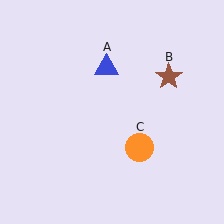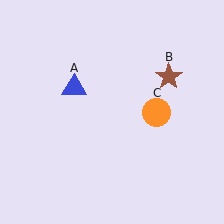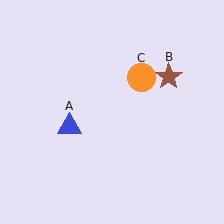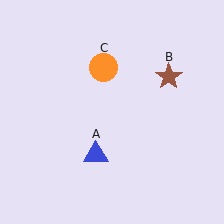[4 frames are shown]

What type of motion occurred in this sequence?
The blue triangle (object A), orange circle (object C) rotated counterclockwise around the center of the scene.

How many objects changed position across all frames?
2 objects changed position: blue triangle (object A), orange circle (object C).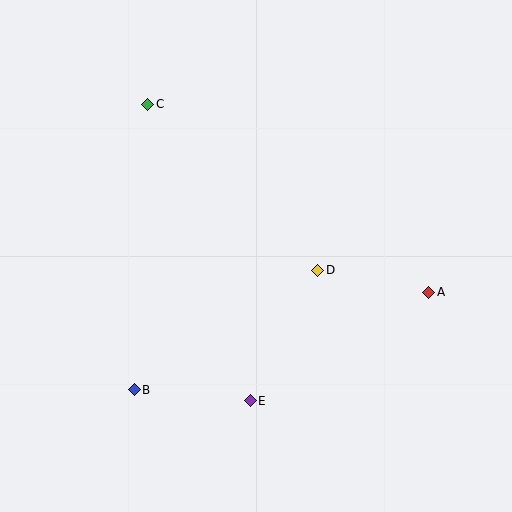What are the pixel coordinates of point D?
Point D is at (318, 270).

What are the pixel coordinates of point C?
Point C is at (148, 104).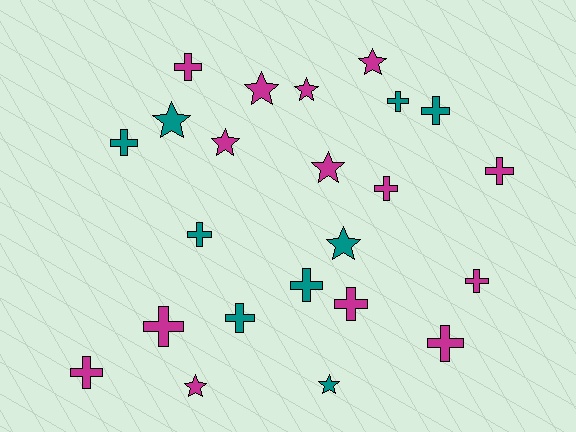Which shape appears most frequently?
Cross, with 14 objects.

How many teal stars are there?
There are 3 teal stars.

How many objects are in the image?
There are 23 objects.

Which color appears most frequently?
Magenta, with 14 objects.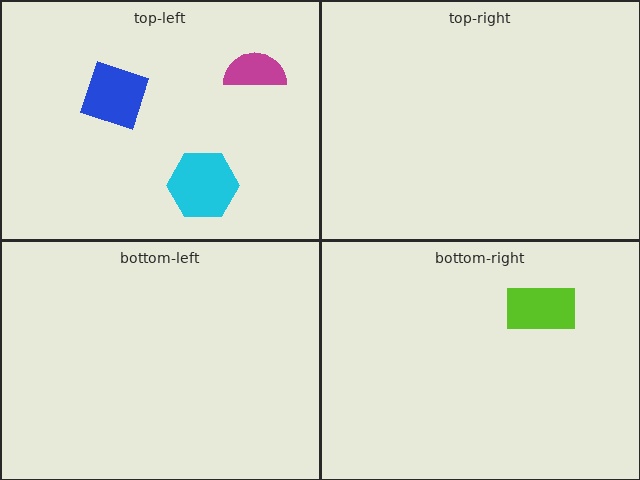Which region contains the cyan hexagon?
The top-left region.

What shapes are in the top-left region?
The blue square, the magenta semicircle, the cyan hexagon.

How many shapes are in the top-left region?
3.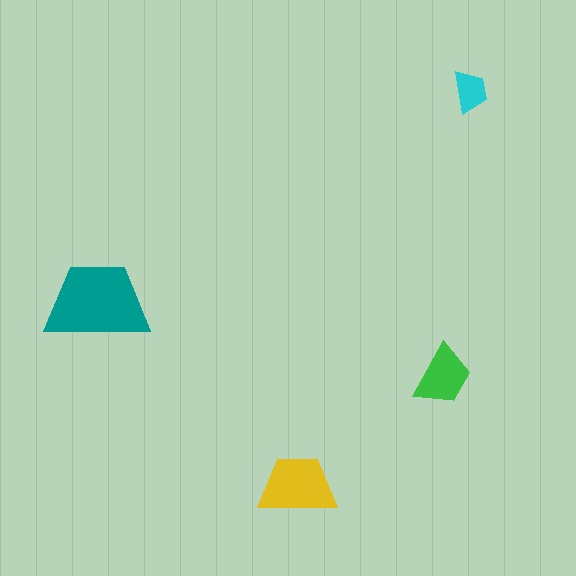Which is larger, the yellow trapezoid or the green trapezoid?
The yellow one.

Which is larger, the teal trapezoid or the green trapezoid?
The teal one.